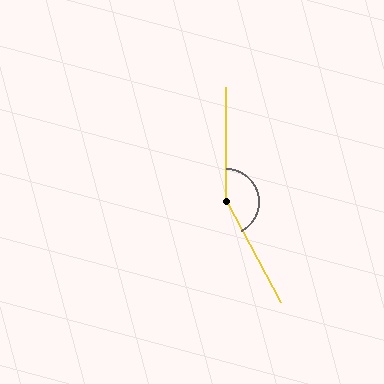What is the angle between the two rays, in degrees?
Approximately 151 degrees.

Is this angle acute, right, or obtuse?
It is obtuse.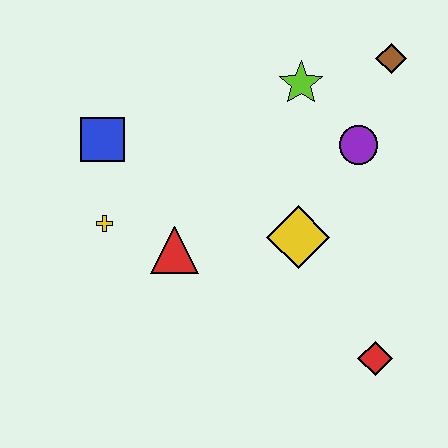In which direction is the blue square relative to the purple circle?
The blue square is to the left of the purple circle.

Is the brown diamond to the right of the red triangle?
Yes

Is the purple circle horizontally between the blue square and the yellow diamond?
No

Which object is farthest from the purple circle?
The yellow cross is farthest from the purple circle.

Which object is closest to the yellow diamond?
The purple circle is closest to the yellow diamond.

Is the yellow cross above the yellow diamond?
Yes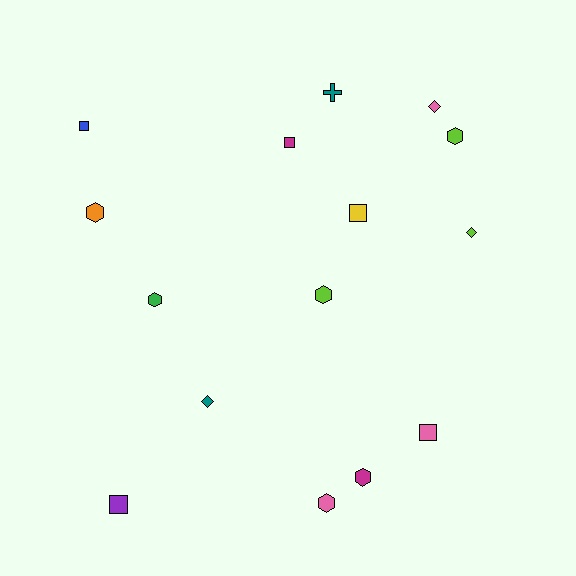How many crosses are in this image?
There is 1 cross.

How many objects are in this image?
There are 15 objects.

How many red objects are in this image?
There are no red objects.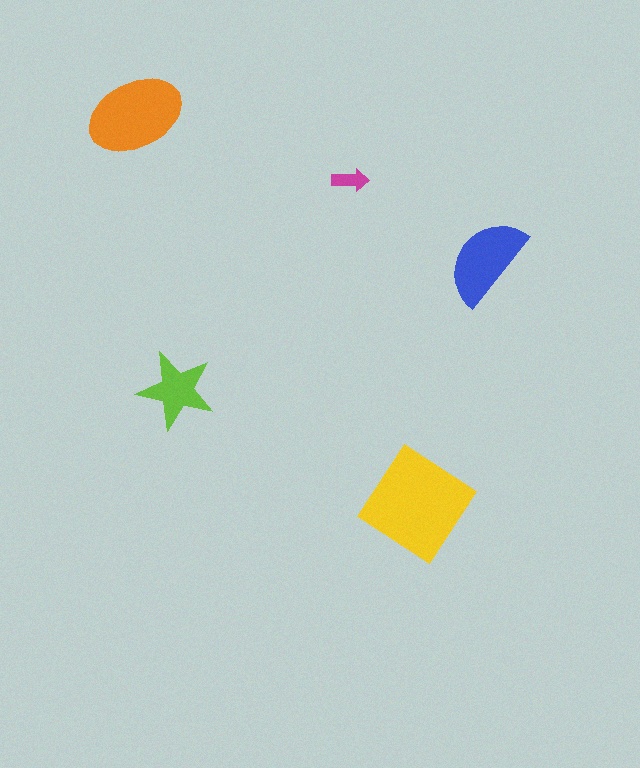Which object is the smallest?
The magenta arrow.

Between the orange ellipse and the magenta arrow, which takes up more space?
The orange ellipse.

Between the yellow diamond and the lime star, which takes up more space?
The yellow diamond.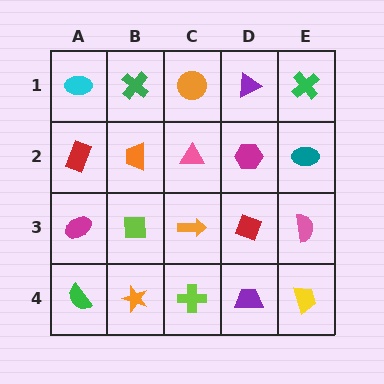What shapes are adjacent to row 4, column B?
A lime square (row 3, column B), a green semicircle (row 4, column A), a lime cross (row 4, column C).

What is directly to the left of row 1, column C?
A green cross.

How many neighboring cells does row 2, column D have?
4.